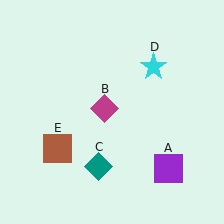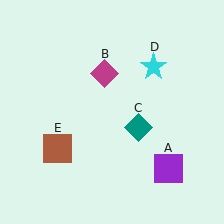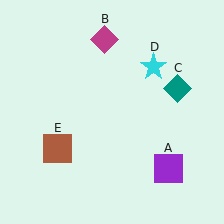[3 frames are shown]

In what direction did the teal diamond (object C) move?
The teal diamond (object C) moved up and to the right.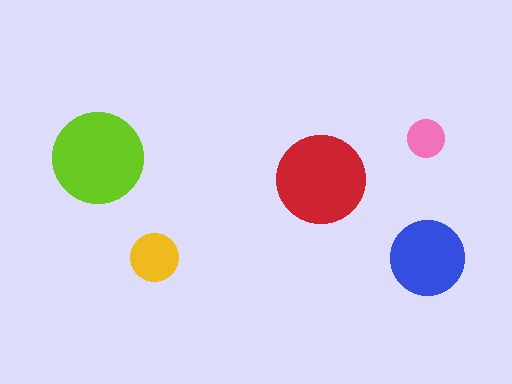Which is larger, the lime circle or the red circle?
The lime one.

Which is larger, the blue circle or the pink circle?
The blue one.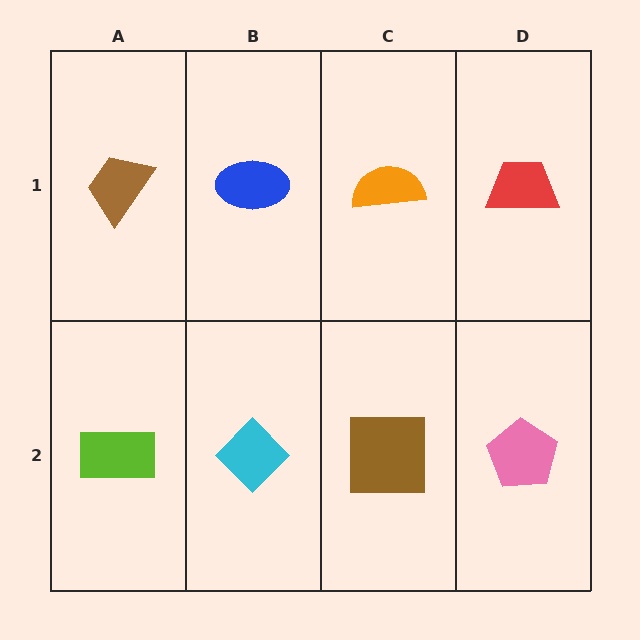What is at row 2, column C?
A brown square.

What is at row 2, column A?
A lime rectangle.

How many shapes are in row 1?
4 shapes.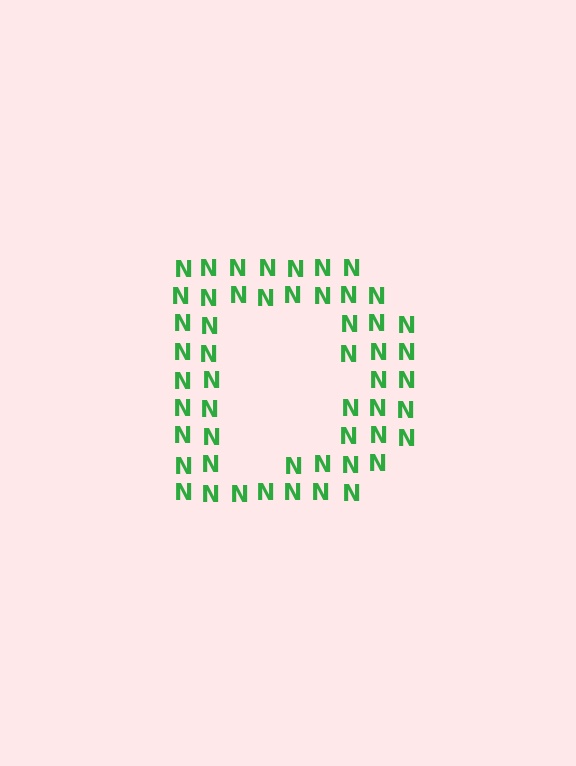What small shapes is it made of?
It is made of small letter N's.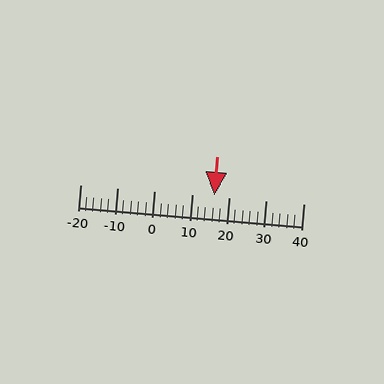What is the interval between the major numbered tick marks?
The major tick marks are spaced 10 units apart.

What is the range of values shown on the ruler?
The ruler shows values from -20 to 40.